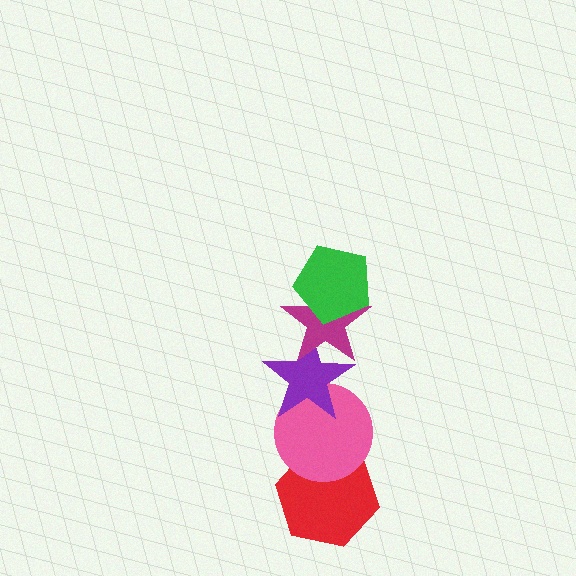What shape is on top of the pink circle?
The purple star is on top of the pink circle.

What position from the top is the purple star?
The purple star is 3rd from the top.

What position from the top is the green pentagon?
The green pentagon is 1st from the top.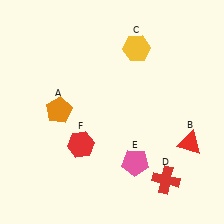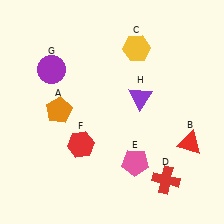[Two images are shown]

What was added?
A purple circle (G), a purple triangle (H) were added in Image 2.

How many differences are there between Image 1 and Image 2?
There are 2 differences between the two images.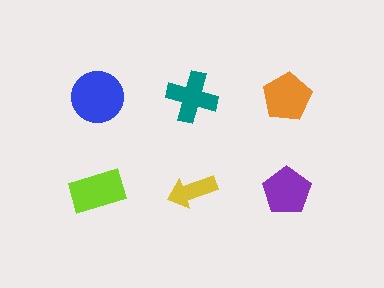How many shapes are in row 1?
3 shapes.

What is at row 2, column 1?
A lime rectangle.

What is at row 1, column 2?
A teal cross.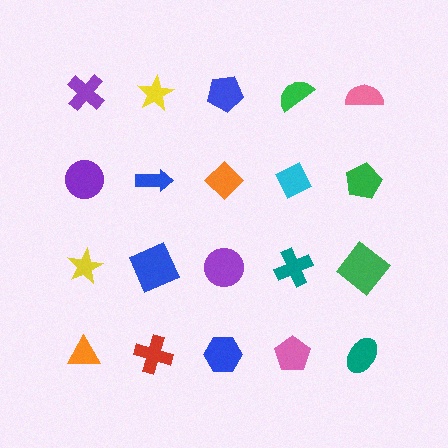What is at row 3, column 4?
A teal cross.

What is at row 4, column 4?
A pink pentagon.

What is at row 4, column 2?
A red cross.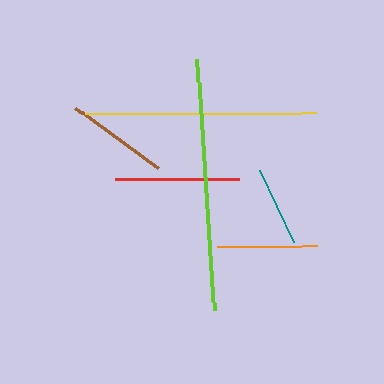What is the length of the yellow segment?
The yellow segment is approximately 230 pixels long.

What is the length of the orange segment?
The orange segment is approximately 100 pixels long.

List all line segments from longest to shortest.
From longest to shortest: lime, yellow, red, brown, orange, teal.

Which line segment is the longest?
The lime line is the longest at approximately 251 pixels.